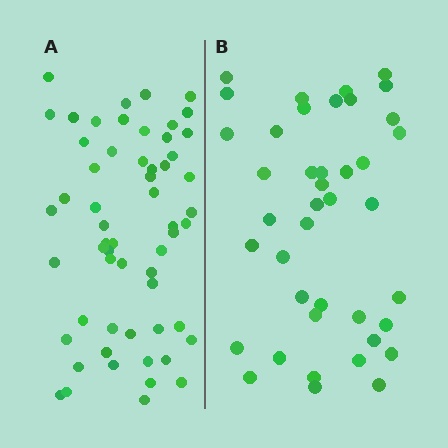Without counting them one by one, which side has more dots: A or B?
Region A (the left region) has more dots.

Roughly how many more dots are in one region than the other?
Region A has approximately 15 more dots than region B.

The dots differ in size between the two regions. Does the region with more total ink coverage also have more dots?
No. Region B has more total ink coverage because its dots are larger, but region A actually contains more individual dots. Total area can be misleading — the number of items is what matters here.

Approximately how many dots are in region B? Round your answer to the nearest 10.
About 40 dots. (The exact count is 41, which rounds to 40.)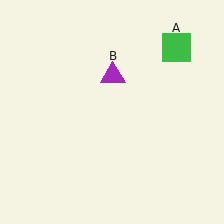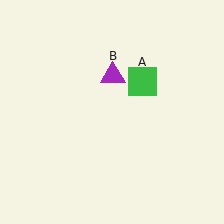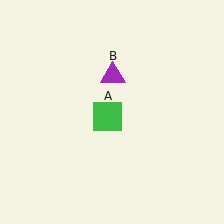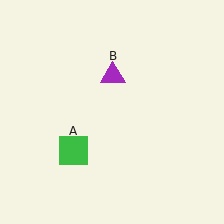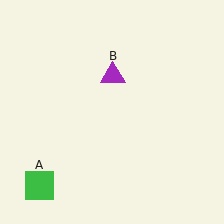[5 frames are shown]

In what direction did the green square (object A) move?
The green square (object A) moved down and to the left.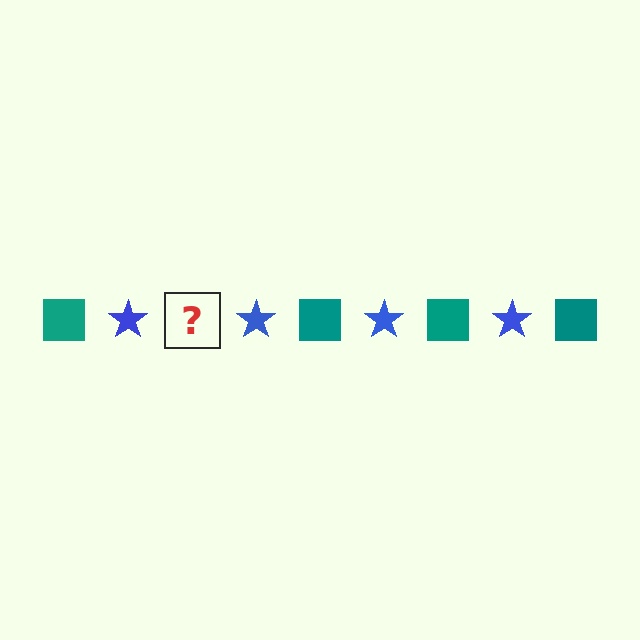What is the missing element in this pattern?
The missing element is a teal square.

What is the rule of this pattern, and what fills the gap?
The rule is that the pattern alternates between teal square and blue star. The gap should be filled with a teal square.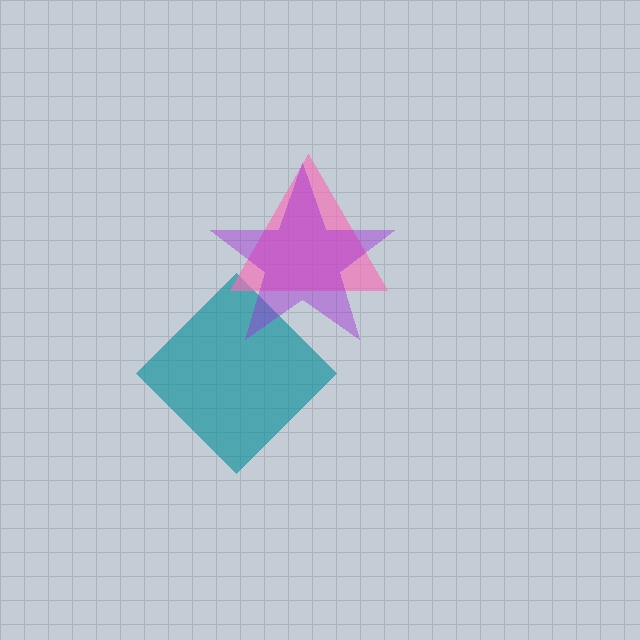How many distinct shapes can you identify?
There are 3 distinct shapes: a teal diamond, a pink triangle, a purple star.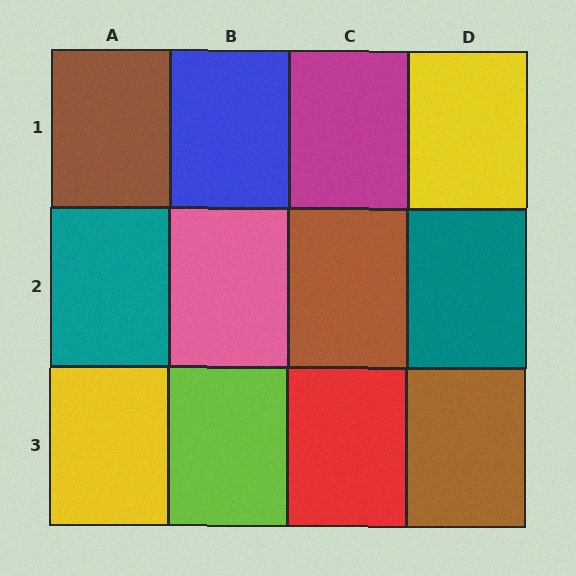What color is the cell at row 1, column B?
Blue.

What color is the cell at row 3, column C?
Red.